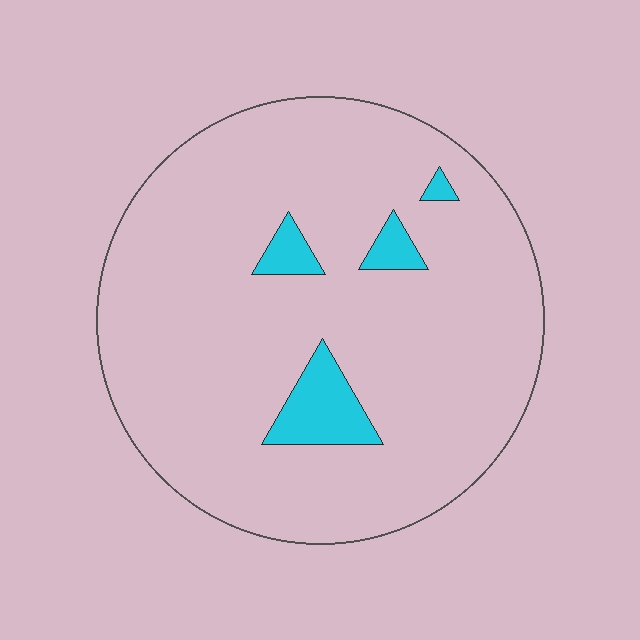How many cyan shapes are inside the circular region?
4.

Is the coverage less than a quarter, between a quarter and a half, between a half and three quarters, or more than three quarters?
Less than a quarter.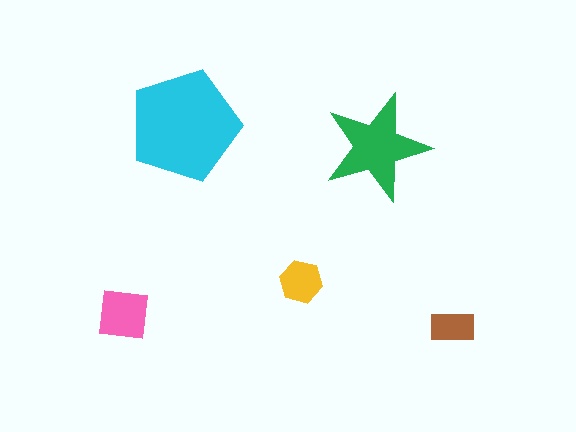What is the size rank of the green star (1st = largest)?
2nd.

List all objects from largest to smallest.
The cyan pentagon, the green star, the pink square, the yellow hexagon, the brown rectangle.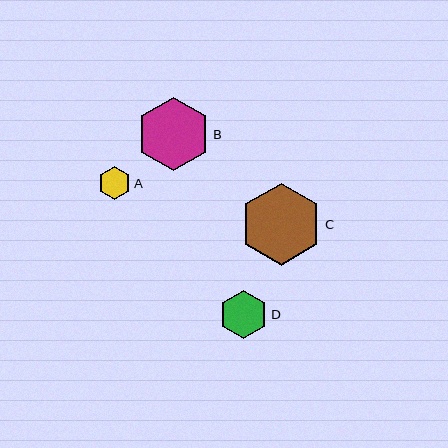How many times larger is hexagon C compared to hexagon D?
Hexagon C is approximately 1.7 times the size of hexagon D.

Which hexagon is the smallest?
Hexagon A is the smallest with a size of approximately 33 pixels.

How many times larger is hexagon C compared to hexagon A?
Hexagon C is approximately 2.5 times the size of hexagon A.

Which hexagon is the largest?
Hexagon C is the largest with a size of approximately 82 pixels.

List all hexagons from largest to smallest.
From largest to smallest: C, B, D, A.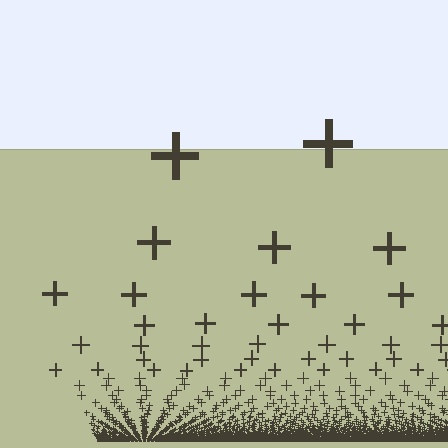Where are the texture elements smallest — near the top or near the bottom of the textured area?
Near the bottom.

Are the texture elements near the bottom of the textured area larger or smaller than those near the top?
Smaller. The gradient is inverted — elements near the bottom are smaller and denser.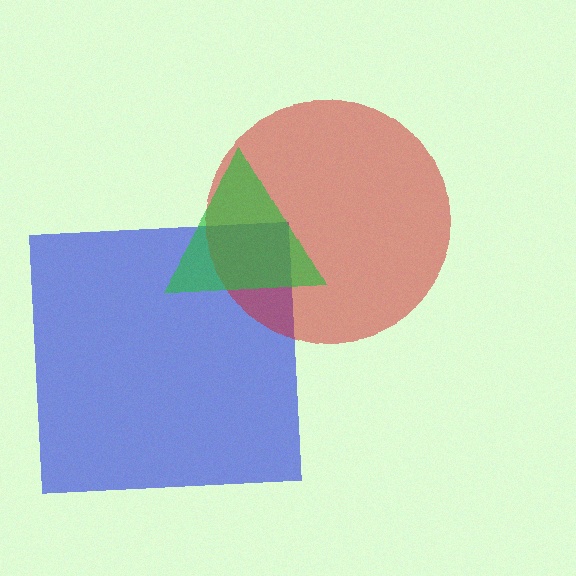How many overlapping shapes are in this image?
There are 3 overlapping shapes in the image.